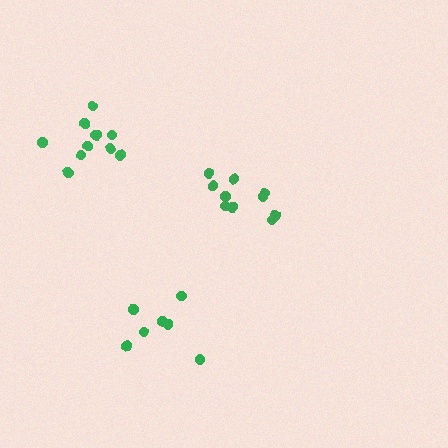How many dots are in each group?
Group 1: 10 dots, Group 2: 7 dots, Group 3: 11 dots (28 total).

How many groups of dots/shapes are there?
There are 3 groups.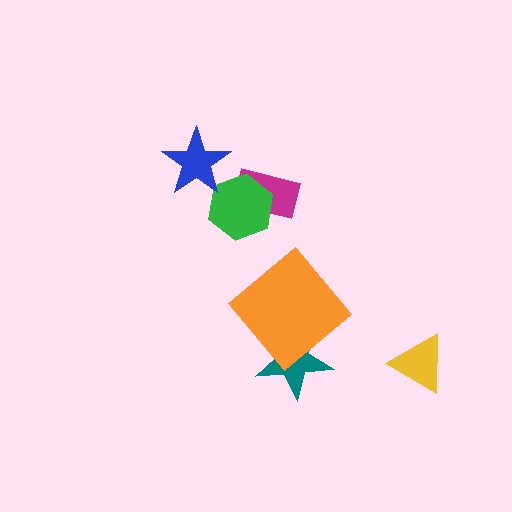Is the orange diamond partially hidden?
No, no other shape covers it.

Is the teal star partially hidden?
Yes, it is partially covered by another shape.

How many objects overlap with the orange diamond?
1 object overlaps with the orange diamond.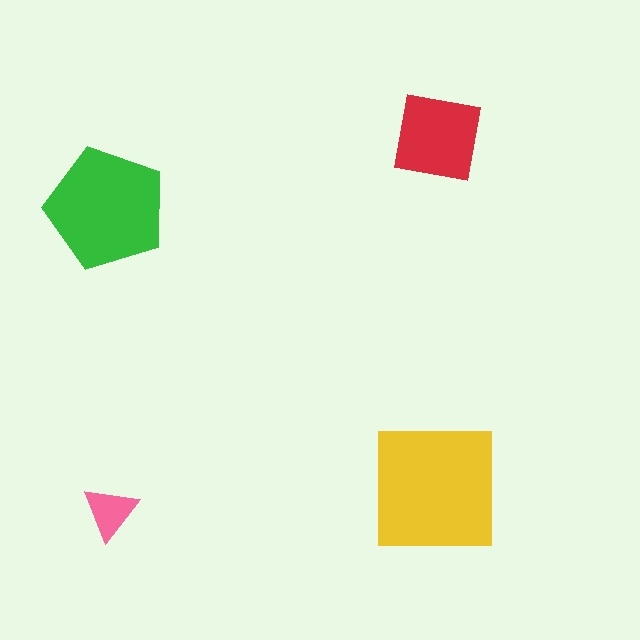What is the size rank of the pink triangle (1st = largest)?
4th.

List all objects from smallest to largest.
The pink triangle, the red square, the green pentagon, the yellow square.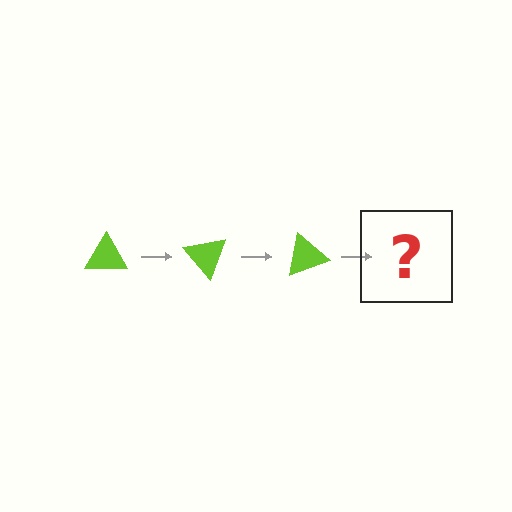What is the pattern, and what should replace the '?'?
The pattern is that the triangle rotates 50 degrees each step. The '?' should be a lime triangle rotated 150 degrees.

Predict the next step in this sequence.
The next step is a lime triangle rotated 150 degrees.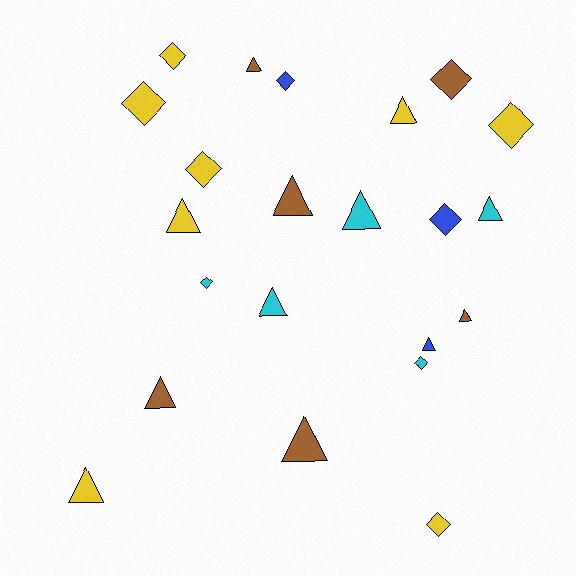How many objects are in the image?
There are 22 objects.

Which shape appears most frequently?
Triangle, with 12 objects.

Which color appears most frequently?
Yellow, with 8 objects.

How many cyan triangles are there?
There are 3 cyan triangles.